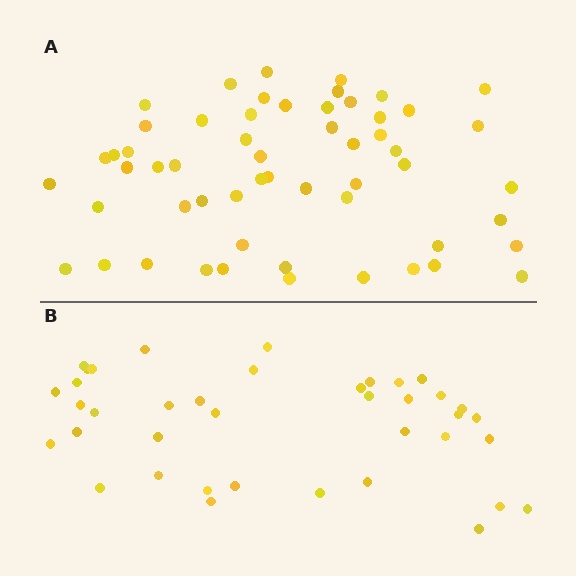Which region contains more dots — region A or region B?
Region A (the top region) has more dots.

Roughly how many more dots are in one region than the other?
Region A has approximately 15 more dots than region B.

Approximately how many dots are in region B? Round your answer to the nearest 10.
About 40 dots. (The exact count is 39, which rounds to 40.)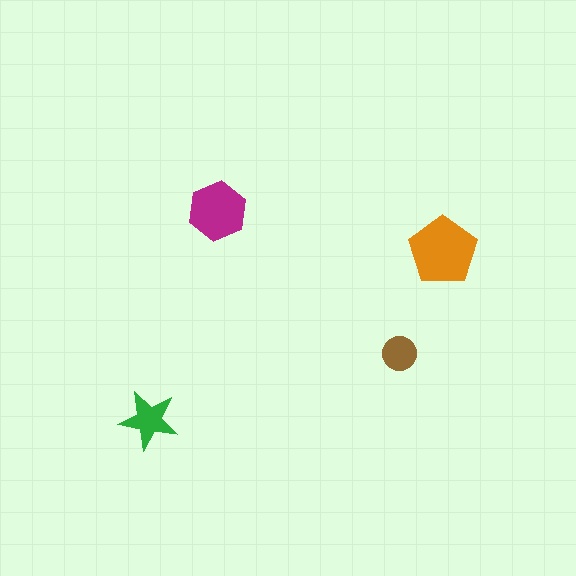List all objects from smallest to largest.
The brown circle, the green star, the magenta hexagon, the orange pentagon.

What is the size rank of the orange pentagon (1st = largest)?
1st.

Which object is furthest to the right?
The orange pentagon is rightmost.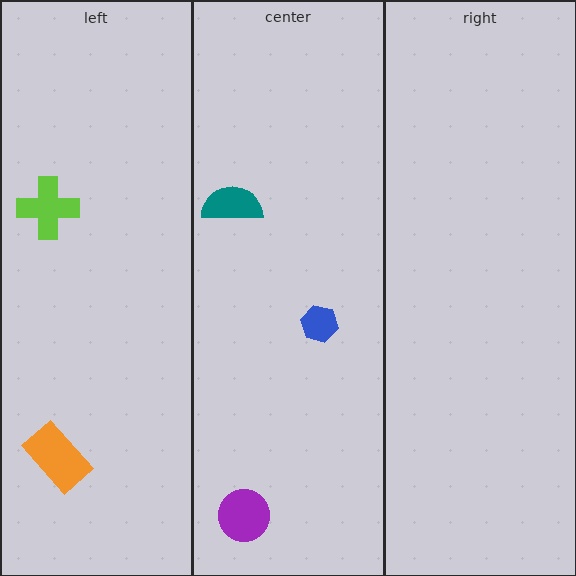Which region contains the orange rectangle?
The left region.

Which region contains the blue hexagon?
The center region.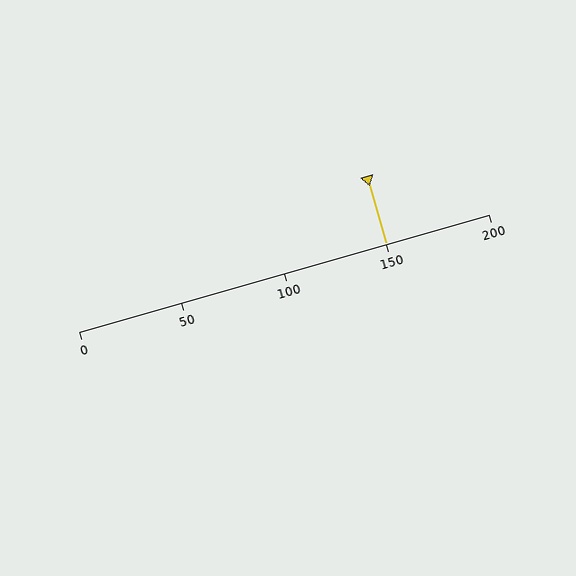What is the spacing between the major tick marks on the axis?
The major ticks are spaced 50 apart.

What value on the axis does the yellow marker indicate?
The marker indicates approximately 150.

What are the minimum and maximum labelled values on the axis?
The axis runs from 0 to 200.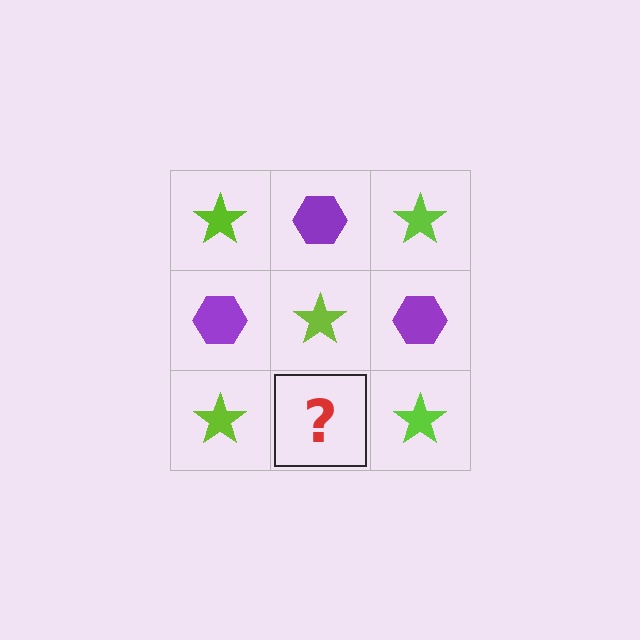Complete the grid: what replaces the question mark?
The question mark should be replaced with a purple hexagon.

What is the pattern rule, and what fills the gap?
The rule is that it alternates lime star and purple hexagon in a checkerboard pattern. The gap should be filled with a purple hexagon.